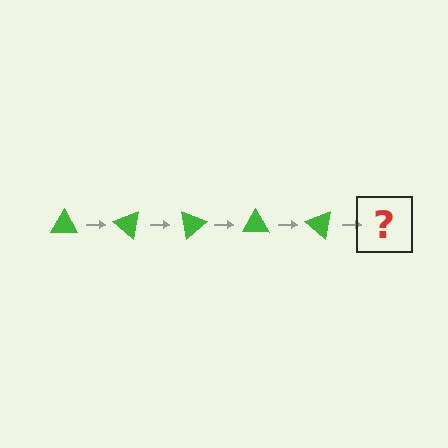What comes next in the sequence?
The next element should be a green triangle rotated 200 degrees.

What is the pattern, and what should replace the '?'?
The pattern is that the triangle rotates 40 degrees each step. The '?' should be a green triangle rotated 200 degrees.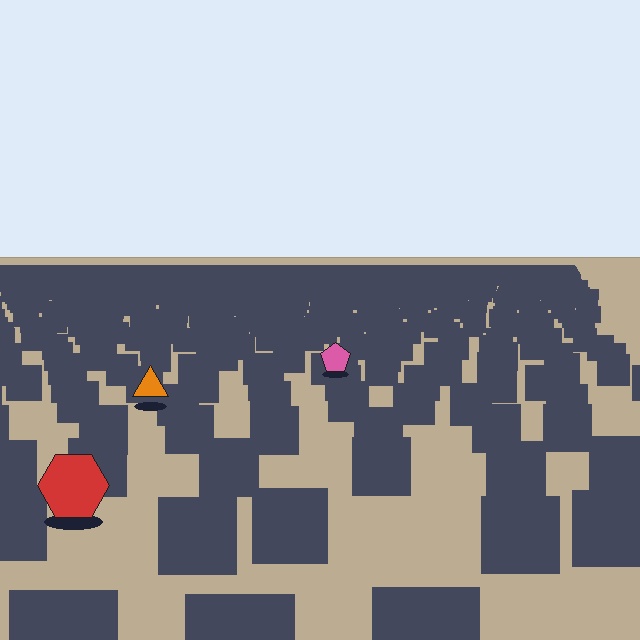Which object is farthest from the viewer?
The pink pentagon is farthest from the viewer. It appears smaller and the ground texture around it is denser.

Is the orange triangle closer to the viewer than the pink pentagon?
Yes. The orange triangle is closer — you can tell from the texture gradient: the ground texture is coarser near it.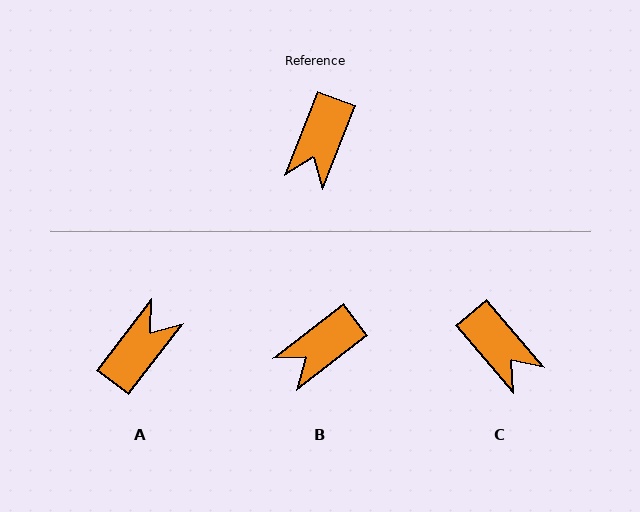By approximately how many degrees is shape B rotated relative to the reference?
Approximately 31 degrees clockwise.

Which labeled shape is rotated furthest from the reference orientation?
A, about 164 degrees away.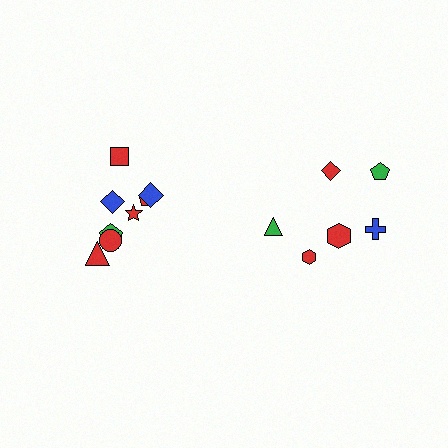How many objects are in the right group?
There are 6 objects.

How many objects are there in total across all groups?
There are 14 objects.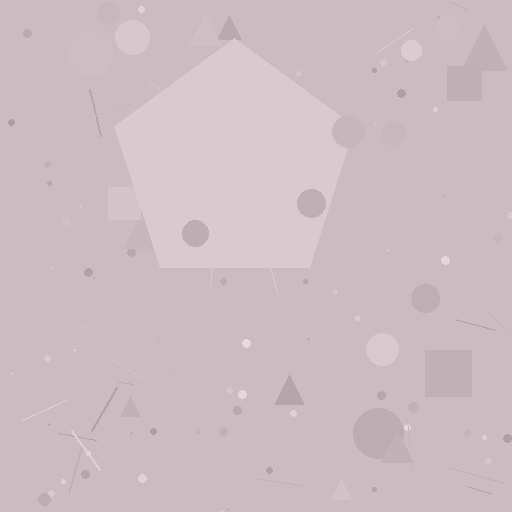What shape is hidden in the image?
A pentagon is hidden in the image.